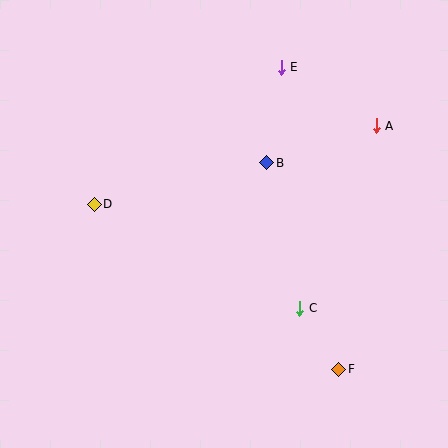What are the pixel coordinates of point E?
Point E is at (281, 67).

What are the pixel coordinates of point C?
Point C is at (300, 308).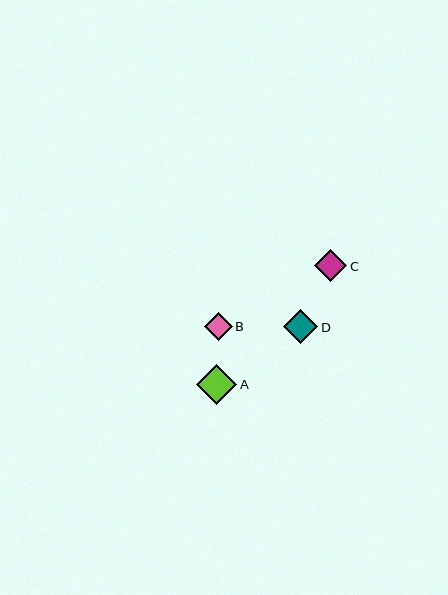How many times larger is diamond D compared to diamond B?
Diamond D is approximately 1.2 times the size of diamond B.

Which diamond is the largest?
Diamond A is the largest with a size of approximately 40 pixels.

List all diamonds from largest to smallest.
From largest to smallest: A, D, C, B.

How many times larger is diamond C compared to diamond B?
Diamond C is approximately 1.2 times the size of diamond B.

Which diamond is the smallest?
Diamond B is the smallest with a size of approximately 28 pixels.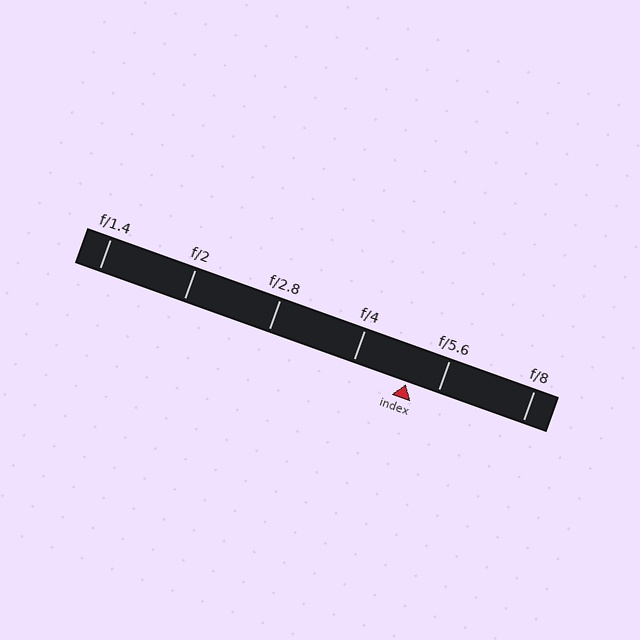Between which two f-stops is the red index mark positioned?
The index mark is between f/4 and f/5.6.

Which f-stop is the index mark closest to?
The index mark is closest to f/5.6.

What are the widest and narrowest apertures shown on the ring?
The widest aperture shown is f/1.4 and the narrowest is f/8.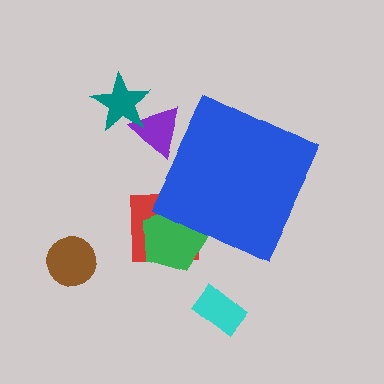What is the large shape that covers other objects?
A blue diamond.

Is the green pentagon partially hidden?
Yes, the green pentagon is partially hidden behind the blue diamond.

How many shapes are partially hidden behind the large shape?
3 shapes are partially hidden.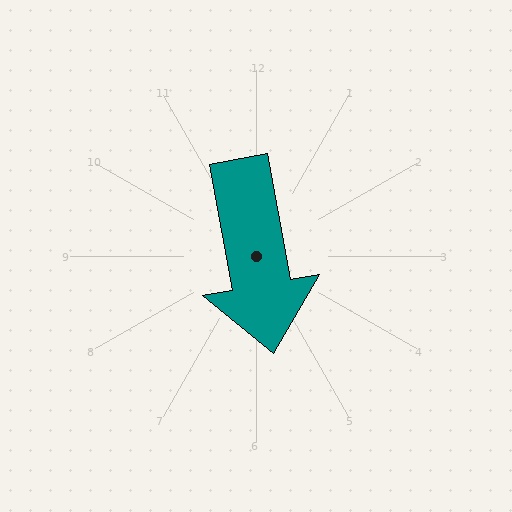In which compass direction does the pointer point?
South.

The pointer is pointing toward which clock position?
Roughly 6 o'clock.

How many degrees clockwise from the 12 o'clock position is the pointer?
Approximately 170 degrees.